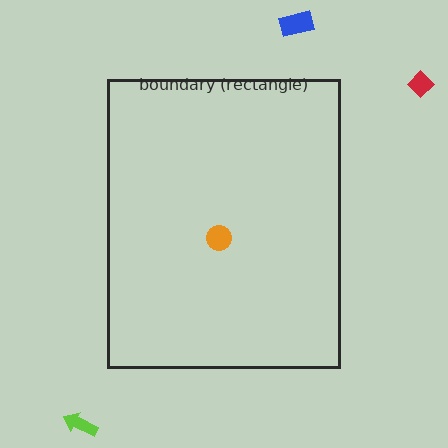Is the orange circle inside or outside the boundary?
Inside.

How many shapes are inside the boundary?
1 inside, 3 outside.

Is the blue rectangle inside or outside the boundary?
Outside.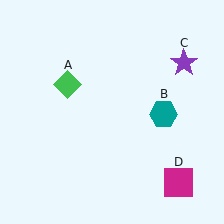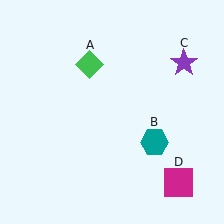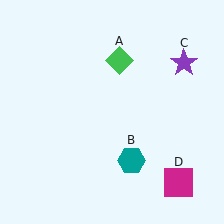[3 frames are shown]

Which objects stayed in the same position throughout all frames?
Purple star (object C) and magenta square (object D) remained stationary.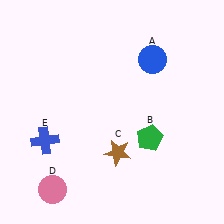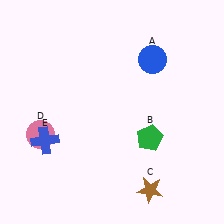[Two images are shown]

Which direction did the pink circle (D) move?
The pink circle (D) moved up.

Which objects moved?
The objects that moved are: the brown star (C), the pink circle (D).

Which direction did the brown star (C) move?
The brown star (C) moved down.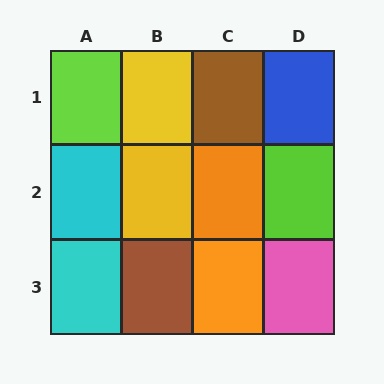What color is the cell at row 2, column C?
Orange.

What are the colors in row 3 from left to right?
Cyan, brown, orange, pink.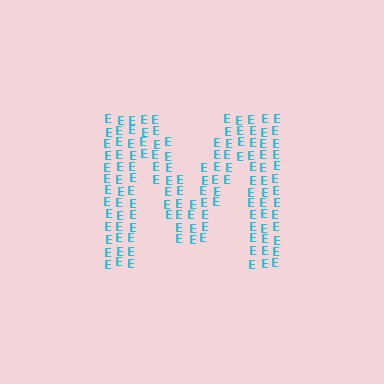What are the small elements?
The small elements are letter E's.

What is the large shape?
The large shape is the letter M.